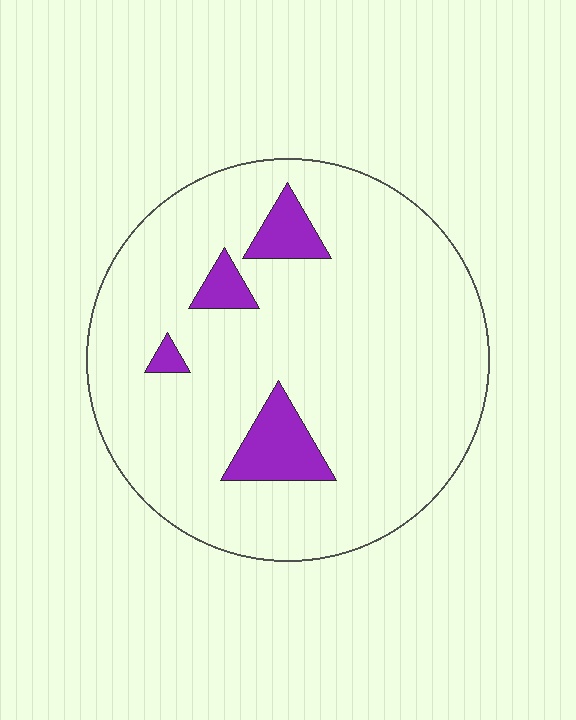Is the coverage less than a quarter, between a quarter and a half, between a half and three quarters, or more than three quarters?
Less than a quarter.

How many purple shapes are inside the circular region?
4.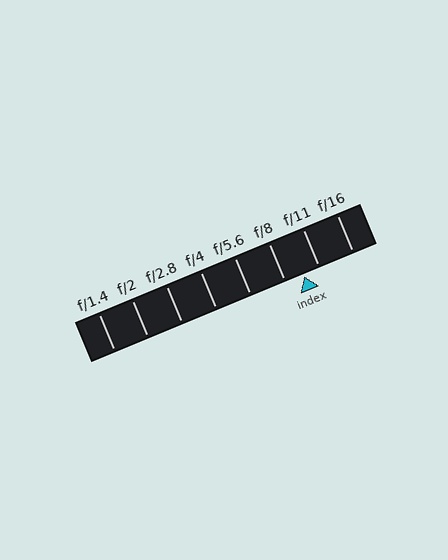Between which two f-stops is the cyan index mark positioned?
The index mark is between f/8 and f/11.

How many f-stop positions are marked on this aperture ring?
There are 8 f-stop positions marked.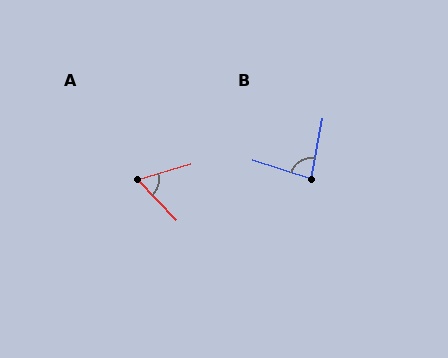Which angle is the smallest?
A, at approximately 63 degrees.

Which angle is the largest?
B, at approximately 84 degrees.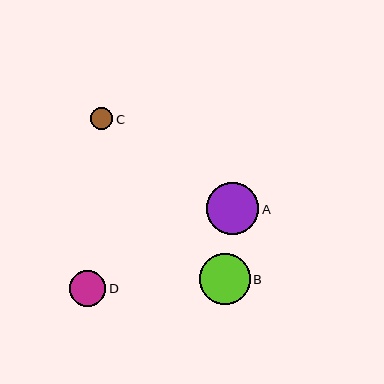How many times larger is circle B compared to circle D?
Circle B is approximately 1.4 times the size of circle D.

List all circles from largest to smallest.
From largest to smallest: A, B, D, C.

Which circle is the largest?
Circle A is the largest with a size of approximately 53 pixels.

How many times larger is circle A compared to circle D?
Circle A is approximately 1.5 times the size of circle D.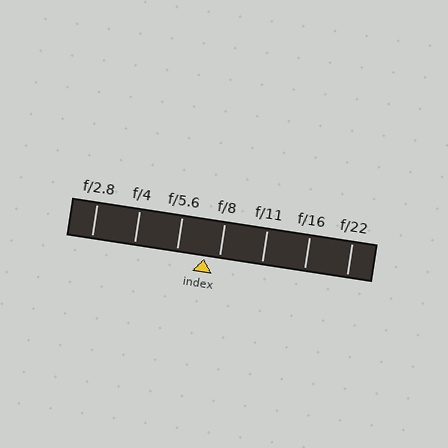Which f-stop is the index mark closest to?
The index mark is closest to f/8.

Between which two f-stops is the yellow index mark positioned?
The index mark is between f/5.6 and f/8.